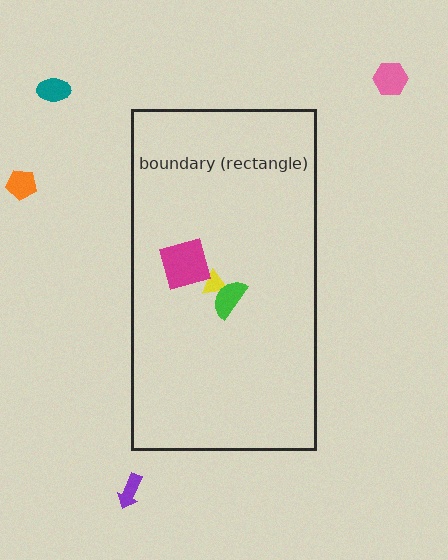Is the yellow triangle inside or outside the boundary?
Inside.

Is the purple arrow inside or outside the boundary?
Outside.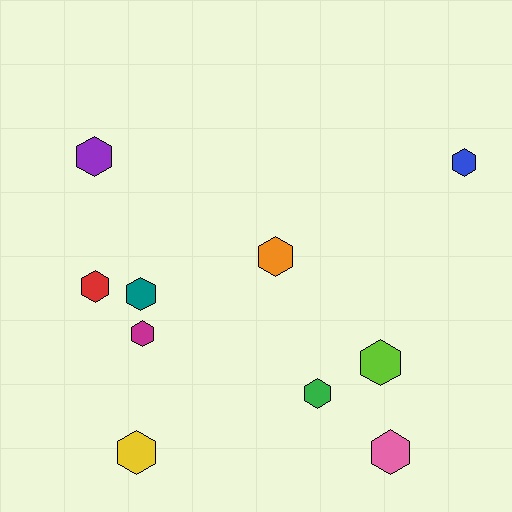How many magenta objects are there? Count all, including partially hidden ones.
There is 1 magenta object.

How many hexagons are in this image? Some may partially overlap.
There are 10 hexagons.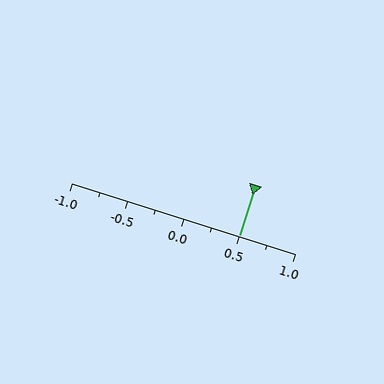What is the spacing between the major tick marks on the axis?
The major ticks are spaced 0.5 apart.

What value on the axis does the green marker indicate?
The marker indicates approximately 0.5.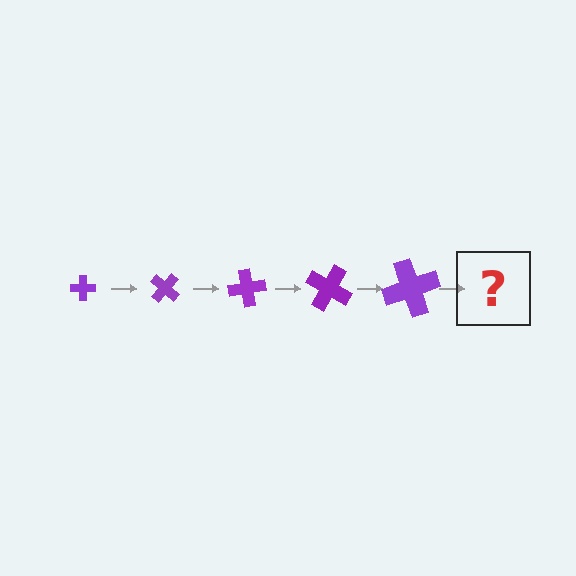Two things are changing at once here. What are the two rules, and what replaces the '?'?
The two rules are that the cross grows larger each step and it rotates 40 degrees each step. The '?' should be a cross, larger than the previous one and rotated 200 degrees from the start.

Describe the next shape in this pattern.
It should be a cross, larger than the previous one and rotated 200 degrees from the start.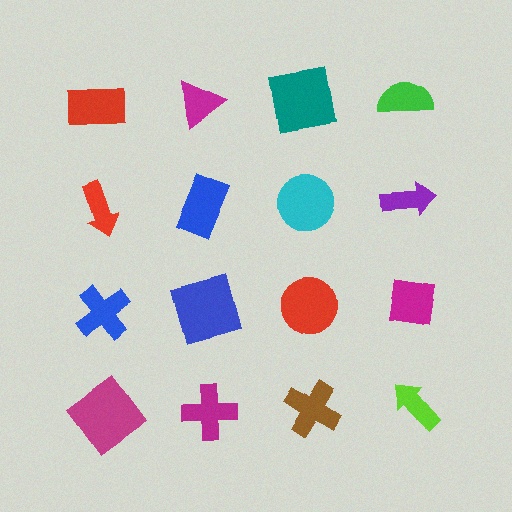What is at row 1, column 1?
A red rectangle.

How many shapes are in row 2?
4 shapes.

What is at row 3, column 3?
A red circle.